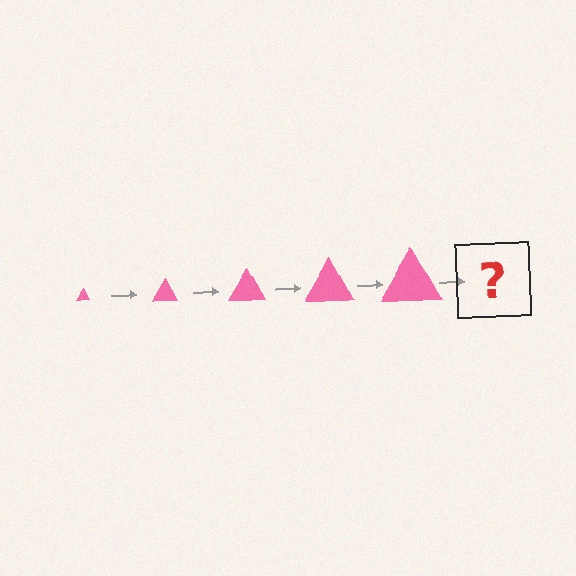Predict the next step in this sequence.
The next step is a pink triangle, larger than the previous one.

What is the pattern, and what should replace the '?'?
The pattern is that the triangle gets progressively larger each step. The '?' should be a pink triangle, larger than the previous one.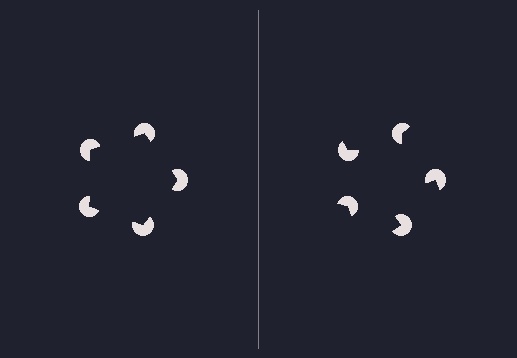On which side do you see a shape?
An illusory pentagon appears on the left side. On the right side the wedge cuts are rotated, so no coherent shape forms.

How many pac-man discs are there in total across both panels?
10 — 5 on each side.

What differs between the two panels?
The pac-man discs are positioned identically on both sides; only the wedge orientations differ. On the left they align to a pentagon; on the right they are misaligned.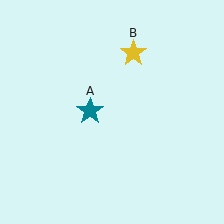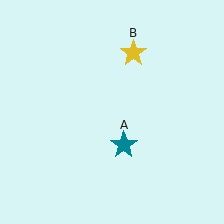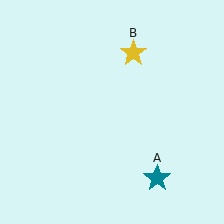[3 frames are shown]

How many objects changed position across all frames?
1 object changed position: teal star (object A).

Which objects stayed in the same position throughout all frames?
Yellow star (object B) remained stationary.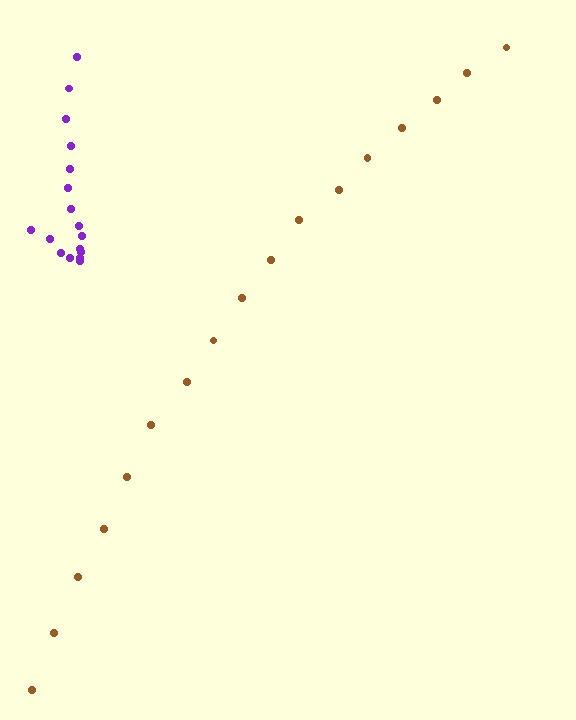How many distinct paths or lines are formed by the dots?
There are 2 distinct paths.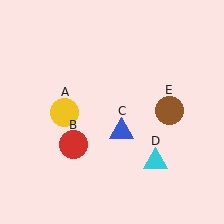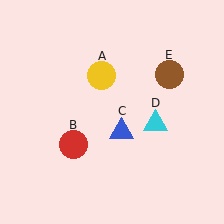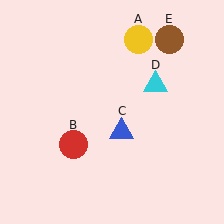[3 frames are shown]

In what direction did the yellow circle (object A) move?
The yellow circle (object A) moved up and to the right.